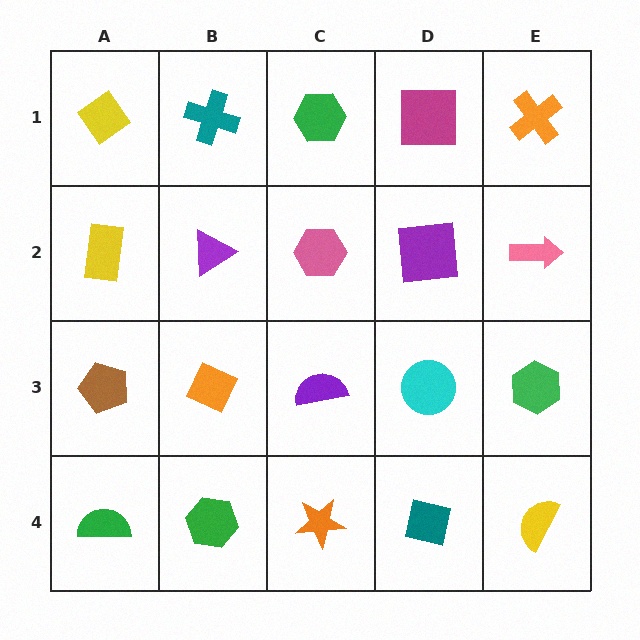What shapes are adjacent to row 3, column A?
A yellow rectangle (row 2, column A), a green semicircle (row 4, column A), an orange diamond (row 3, column B).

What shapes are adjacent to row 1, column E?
A pink arrow (row 2, column E), a magenta square (row 1, column D).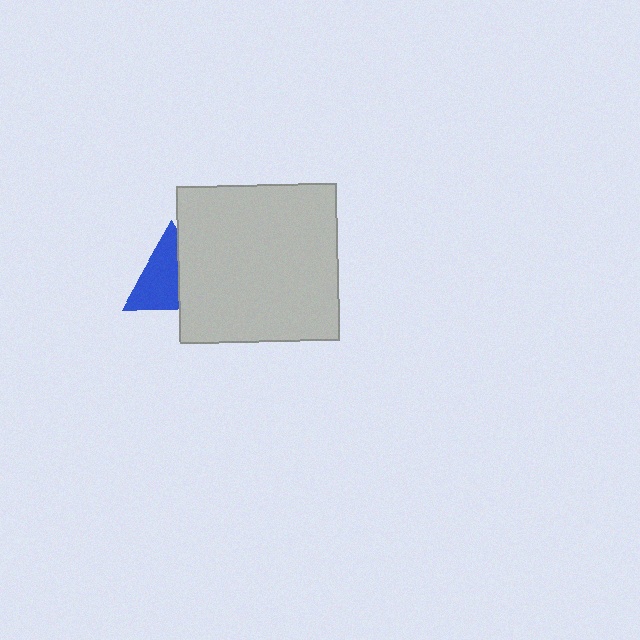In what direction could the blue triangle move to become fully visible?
The blue triangle could move left. That would shift it out from behind the light gray rectangle entirely.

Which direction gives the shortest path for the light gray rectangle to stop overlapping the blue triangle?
Moving right gives the shortest separation.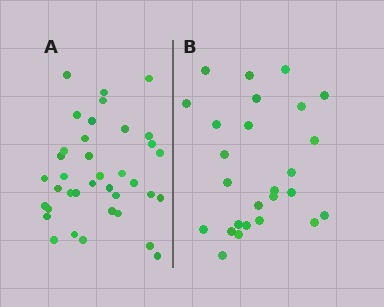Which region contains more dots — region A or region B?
Region A (the left region) has more dots.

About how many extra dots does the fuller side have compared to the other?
Region A has roughly 12 or so more dots than region B.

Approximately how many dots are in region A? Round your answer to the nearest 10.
About 40 dots. (The exact count is 37, which rounds to 40.)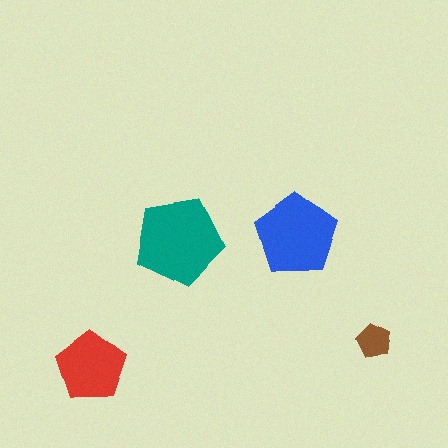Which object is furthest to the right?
The brown pentagon is rightmost.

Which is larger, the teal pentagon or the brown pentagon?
The teal one.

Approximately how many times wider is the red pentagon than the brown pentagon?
About 2 times wider.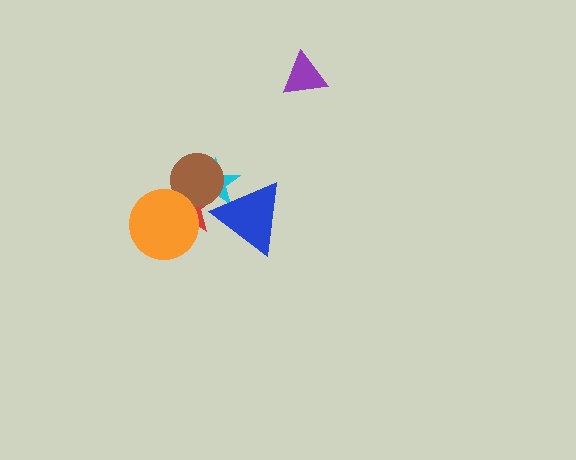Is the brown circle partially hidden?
Yes, it is partially covered by another shape.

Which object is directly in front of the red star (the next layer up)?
The blue triangle is directly in front of the red star.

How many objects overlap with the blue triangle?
2 objects overlap with the blue triangle.